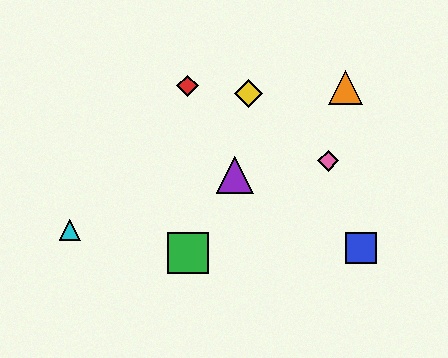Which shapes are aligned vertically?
The red diamond, the green square are aligned vertically.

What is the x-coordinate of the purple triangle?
The purple triangle is at x≈235.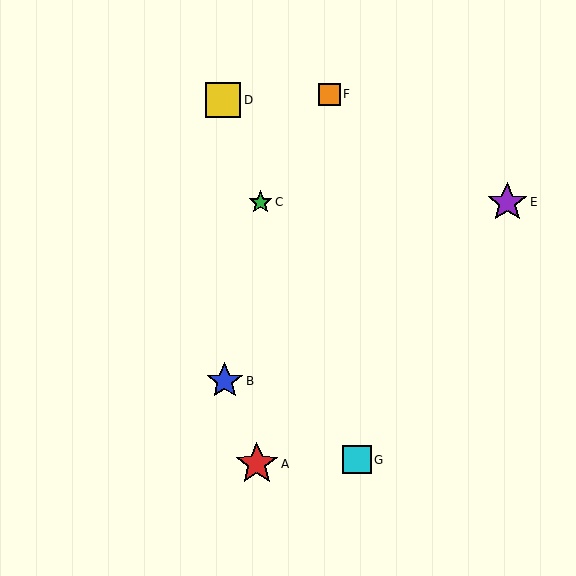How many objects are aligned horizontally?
2 objects (C, E) are aligned horizontally.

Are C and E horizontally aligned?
Yes, both are at y≈202.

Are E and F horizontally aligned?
No, E is at y≈202 and F is at y≈94.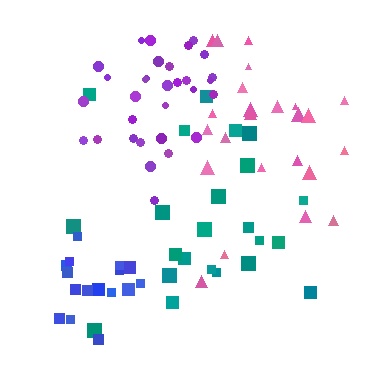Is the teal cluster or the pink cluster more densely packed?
Pink.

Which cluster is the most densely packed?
Blue.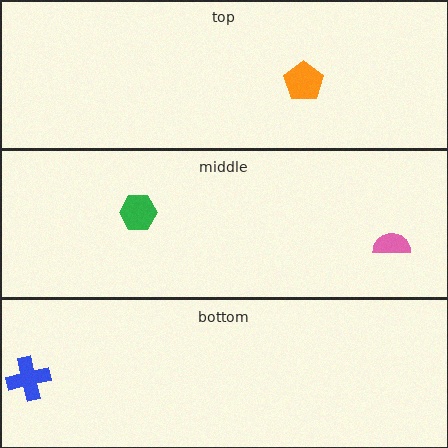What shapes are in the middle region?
The green hexagon, the pink semicircle.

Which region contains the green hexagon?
The middle region.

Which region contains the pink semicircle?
The middle region.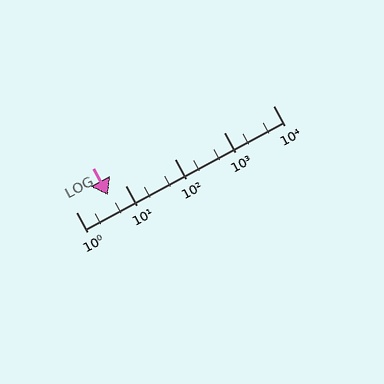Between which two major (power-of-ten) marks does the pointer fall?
The pointer is between 1 and 10.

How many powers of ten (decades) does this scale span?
The scale spans 4 decades, from 1 to 10000.